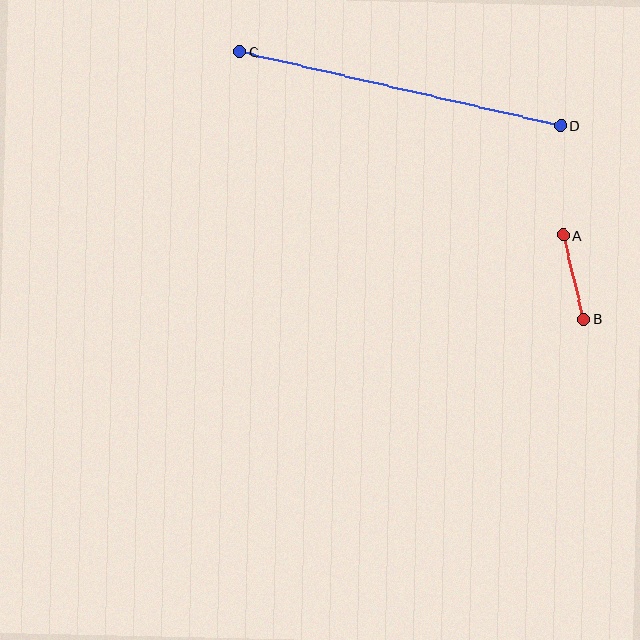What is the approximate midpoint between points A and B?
The midpoint is at approximately (574, 277) pixels.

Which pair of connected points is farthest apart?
Points C and D are farthest apart.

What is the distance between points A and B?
The distance is approximately 87 pixels.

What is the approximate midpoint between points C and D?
The midpoint is at approximately (400, 89) pixels.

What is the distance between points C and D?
The distance is approximately 329 pixels.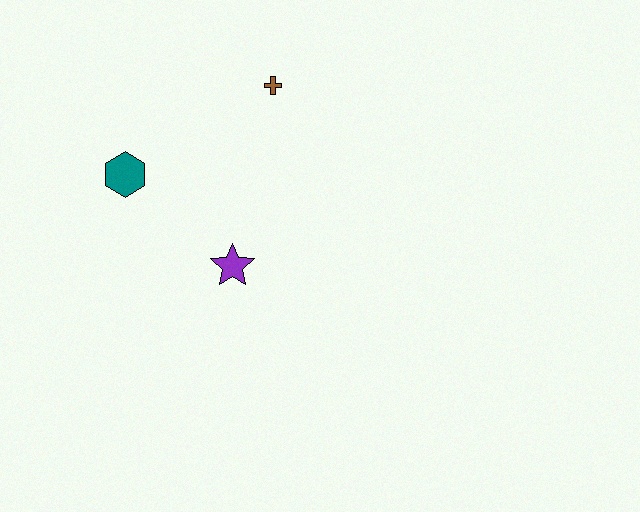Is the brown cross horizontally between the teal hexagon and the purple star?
No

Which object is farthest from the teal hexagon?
The brown cross is farthest from the teal hexagon.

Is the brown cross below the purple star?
No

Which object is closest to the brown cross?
The teal hexagon is closest to the brown cross.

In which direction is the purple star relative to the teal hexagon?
The purple star is to the right of the teal hexagon.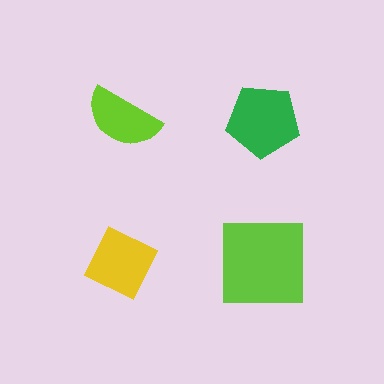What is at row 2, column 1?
A yellow diamond.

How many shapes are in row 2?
2 shapes.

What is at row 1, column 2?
A green pentagon.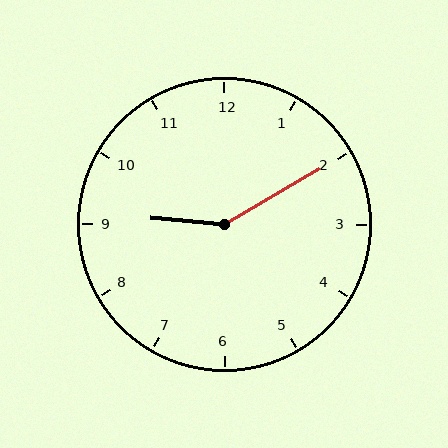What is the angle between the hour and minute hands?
Approximately 145 degrees.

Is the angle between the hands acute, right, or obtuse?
It is obtuse.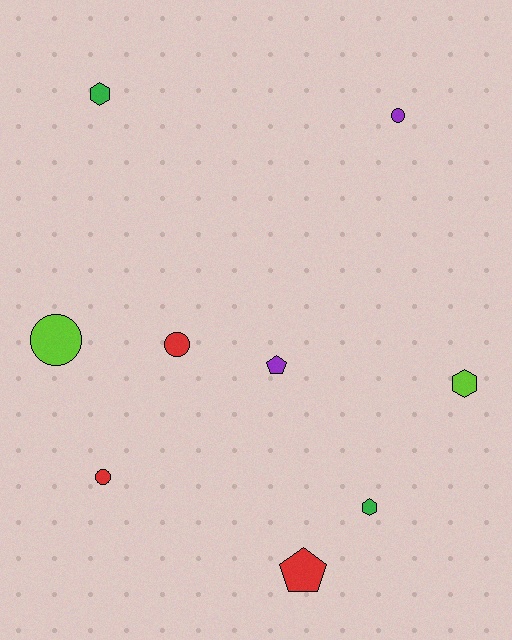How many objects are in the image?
There are 9 objects.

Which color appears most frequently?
Red, with 3 objects.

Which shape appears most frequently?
Circle, with 4 objects.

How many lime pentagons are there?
There are no lime pentagons.